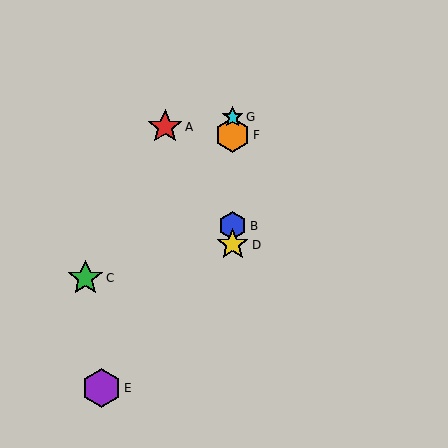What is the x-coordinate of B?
Object B is at x≈233.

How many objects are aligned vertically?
4 objects (B, D, F, G) are aligned vertically.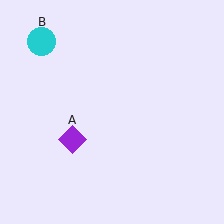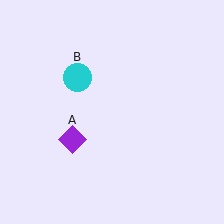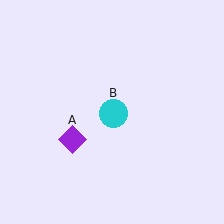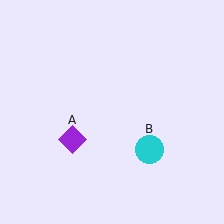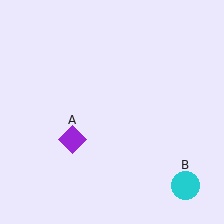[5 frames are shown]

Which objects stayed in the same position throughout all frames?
Purple diamond (object A) remained stationary.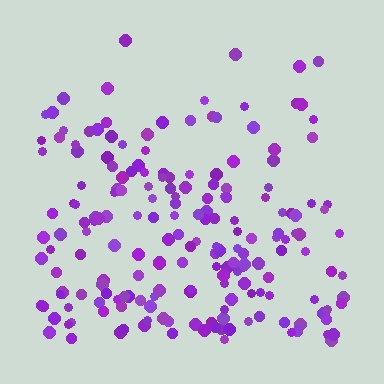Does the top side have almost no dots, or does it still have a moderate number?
Still a moderate number, just noticeably fewer than the bottom.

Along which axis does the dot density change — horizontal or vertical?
Vertical.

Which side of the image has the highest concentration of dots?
The bottom.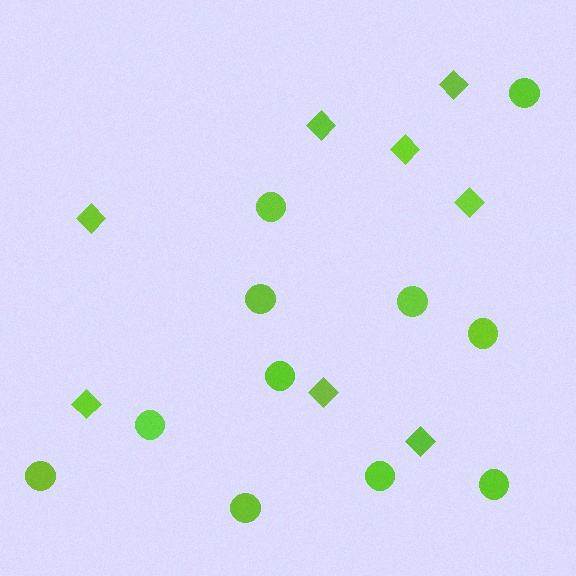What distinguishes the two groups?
There are 2 groups: one group of diamonds (8) and one group of circles (11).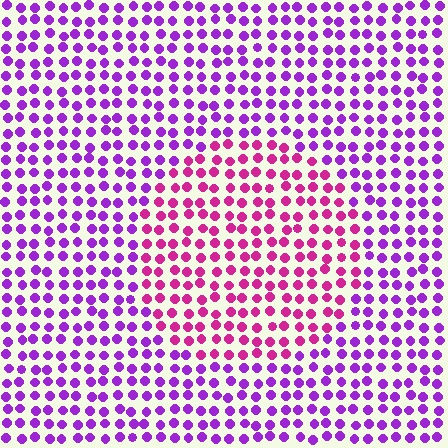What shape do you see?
I see a circle.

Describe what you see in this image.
The image is filled with small purple elements in a uniform arrangement. A circle-shaped region is visible where the elements are tinted to a slightly different hue, forming a subtle color boundary.